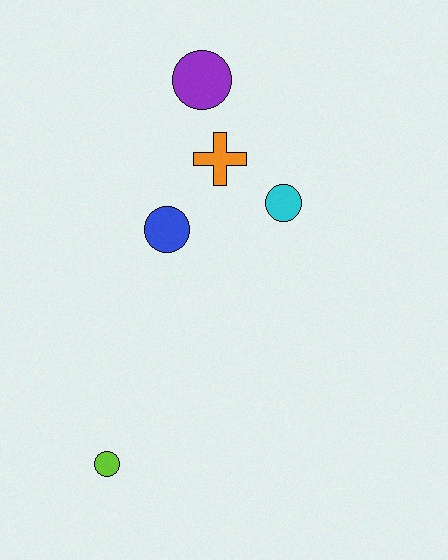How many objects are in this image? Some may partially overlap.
There are 5 objects.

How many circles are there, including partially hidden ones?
There are 4 circles.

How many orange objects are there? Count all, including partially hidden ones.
There is 1 orange object.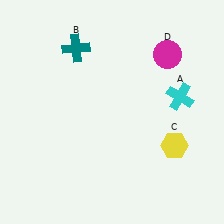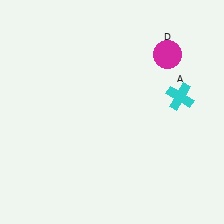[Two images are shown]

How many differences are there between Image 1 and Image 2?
There are 2 differences between the two images.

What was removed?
The yellow hexagon (C), the teal cross (B) were removed in Image 2.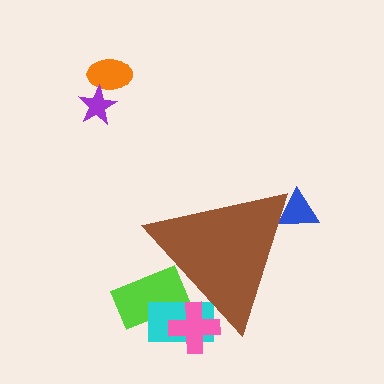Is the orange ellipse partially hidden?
No, the orange ellipse is fully visible.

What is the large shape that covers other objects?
A brown triangle.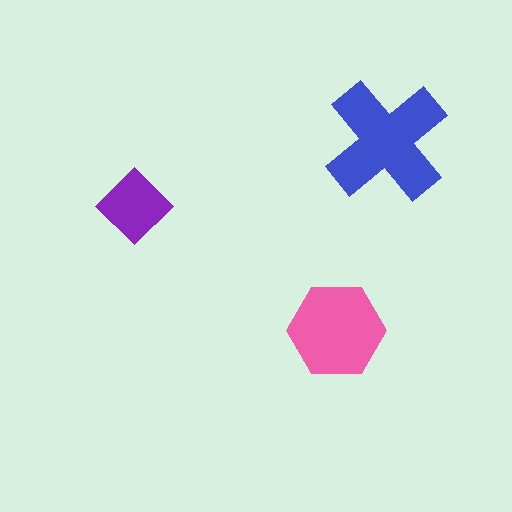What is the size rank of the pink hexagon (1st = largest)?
2nd.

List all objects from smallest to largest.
The purple diamond, the pink hexagon, the blue cross.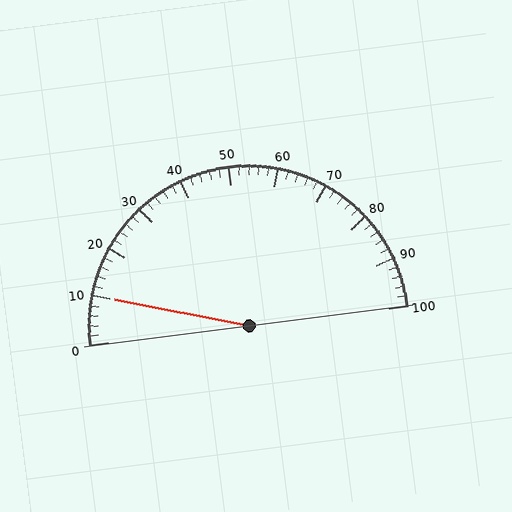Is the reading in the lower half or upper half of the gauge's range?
The reading is in the lower half of the range (0 to 100).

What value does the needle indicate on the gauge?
The needle indicates approximately 10.